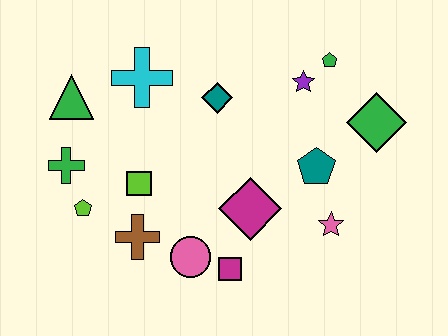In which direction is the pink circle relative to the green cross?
The pink circle is to the right of the green cross.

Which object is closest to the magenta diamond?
The magenta square is closest to the magenta diamond.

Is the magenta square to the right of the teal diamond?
Yes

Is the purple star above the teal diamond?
Yes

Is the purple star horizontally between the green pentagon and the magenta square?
Yes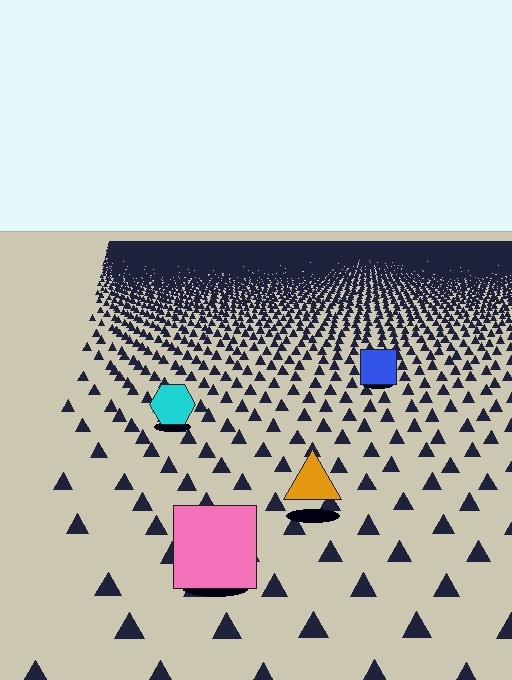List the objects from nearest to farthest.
From nearest to farthest: the pink square, the orange triangle, the cyan hexagon, the blue square.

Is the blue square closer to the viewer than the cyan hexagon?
No. The cyan hexagon is closer — you can tell from the texture gradient: the ground texture is coarser near it.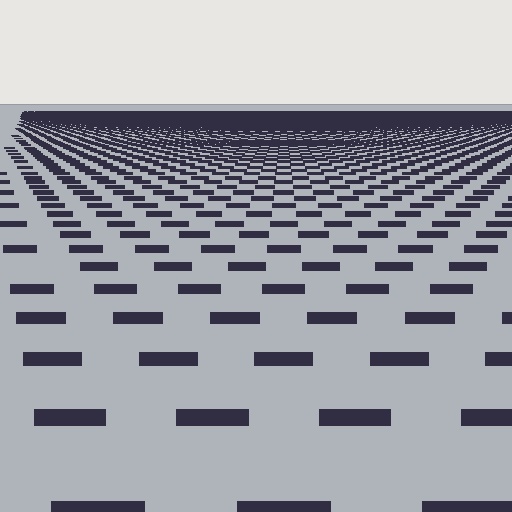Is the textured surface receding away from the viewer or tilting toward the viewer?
The surface is receding away from the viewer. Texture elements get smaller and denser toward the top.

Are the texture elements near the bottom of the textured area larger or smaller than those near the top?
Larger. Near the bottom, elements are closer to the viewer and appear at a bigger on-screen size.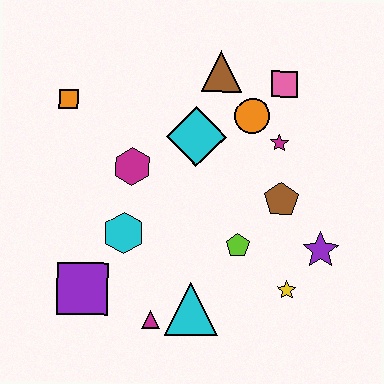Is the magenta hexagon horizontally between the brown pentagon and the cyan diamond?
No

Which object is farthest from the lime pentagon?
The orange square is farthest from the lime pentagon.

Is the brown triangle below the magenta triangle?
No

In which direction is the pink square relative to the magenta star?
The pink square is above the magenta star.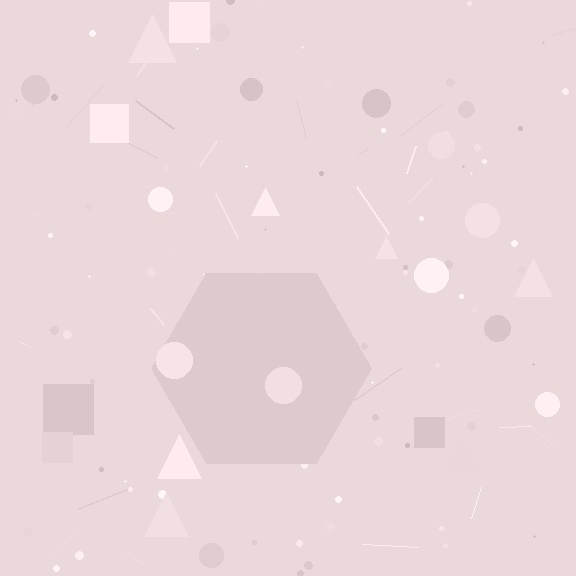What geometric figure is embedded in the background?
A hexagon is embedded in the background.